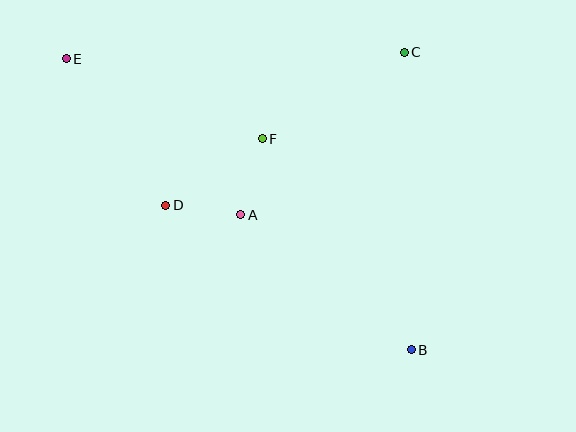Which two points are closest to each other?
Points A and D are closest to each other.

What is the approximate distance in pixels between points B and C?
The distance between B and C is approximately 298 pixels.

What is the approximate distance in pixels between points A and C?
The distance between A and C is approximately 230 pixels.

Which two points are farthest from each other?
Points B and E are farthest from each other.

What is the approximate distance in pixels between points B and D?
The distance between B and D is approximately 285 pixels.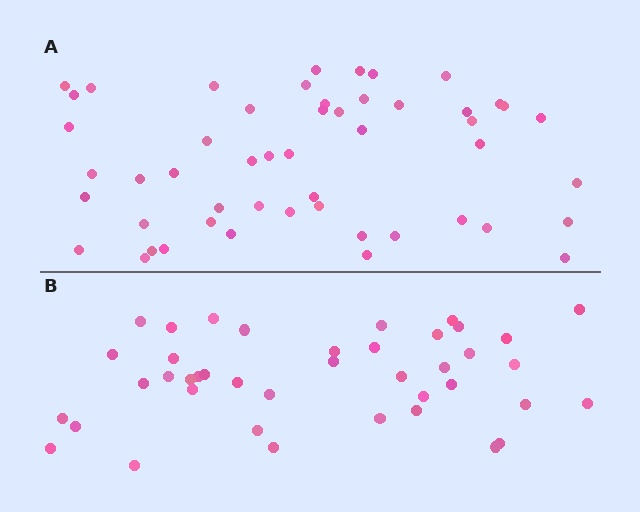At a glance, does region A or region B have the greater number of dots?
Region A (the top region) has more dots.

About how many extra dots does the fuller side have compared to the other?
Region A has roughly 10 or so more dots than region B.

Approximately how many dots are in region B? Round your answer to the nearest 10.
About 40 dots. (The exact count is 41, which rounds to 40.)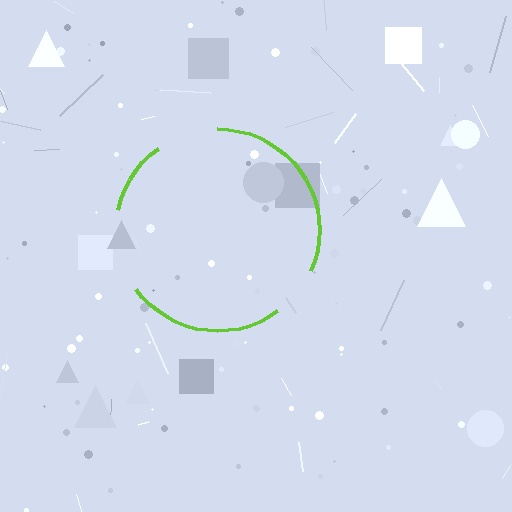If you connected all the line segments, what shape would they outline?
They would outline a circle.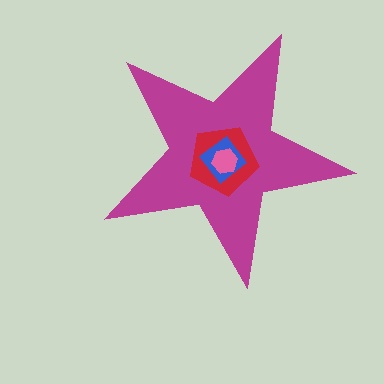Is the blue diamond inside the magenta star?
Yes.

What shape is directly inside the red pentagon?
The blue diamond.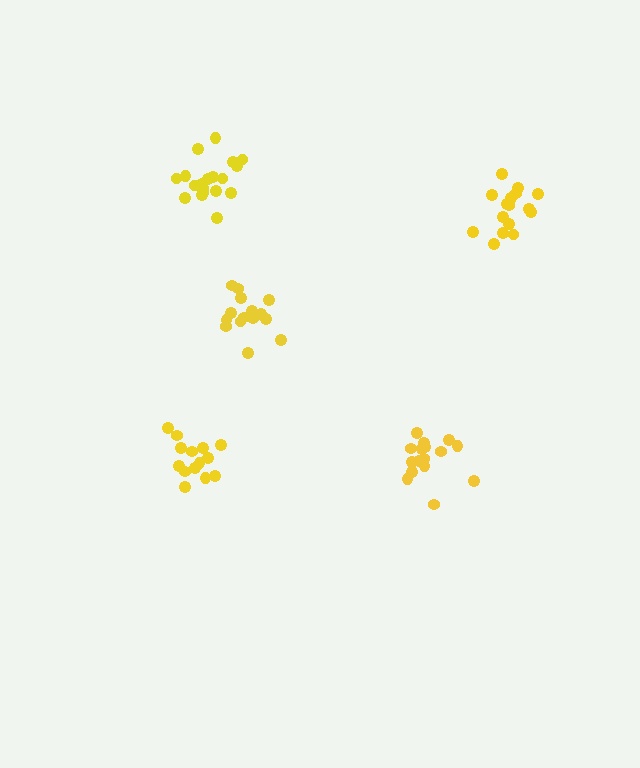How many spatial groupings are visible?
There are 5 spatial groupings.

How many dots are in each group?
Group 1: 14 dots, Group 2: 16 dots, Group 3: 19 dots, Group 4: 16 dots, Group 5: 16 dots (81 total).